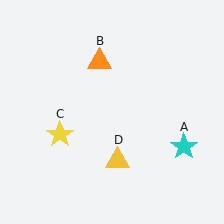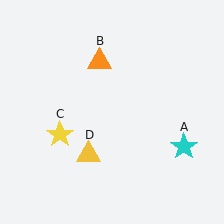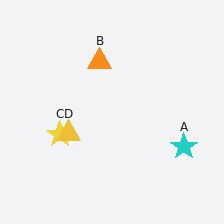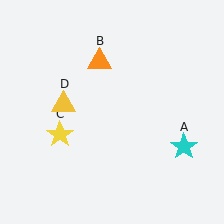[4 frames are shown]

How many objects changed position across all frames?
1 object changed position: yellow triangle (object D).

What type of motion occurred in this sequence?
The yellow triangle (object D) rotated clockwise around the center of the scene.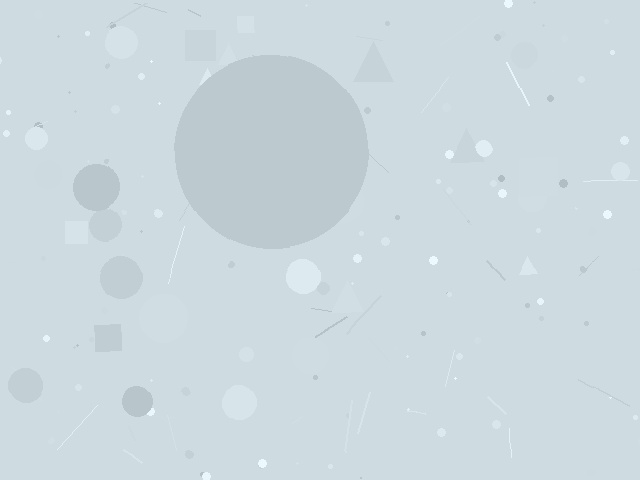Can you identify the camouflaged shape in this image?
The camouflaged shape is a circle.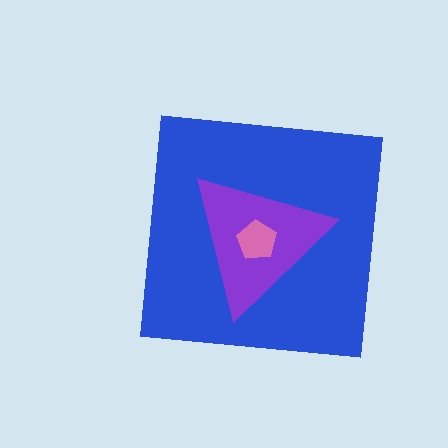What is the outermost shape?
The blue square.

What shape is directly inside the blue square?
The purple triangle.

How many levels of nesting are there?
3.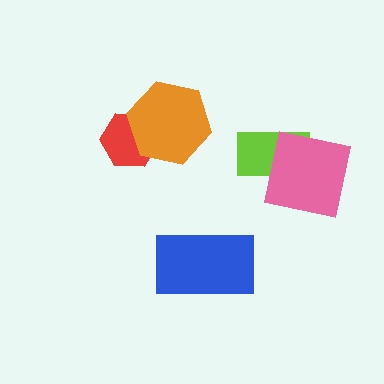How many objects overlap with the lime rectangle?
1 object overlaps with the lime rectangle.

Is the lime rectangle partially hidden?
Yes, it is partially covered by another shape.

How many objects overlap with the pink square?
1 object overlaps with the pink square.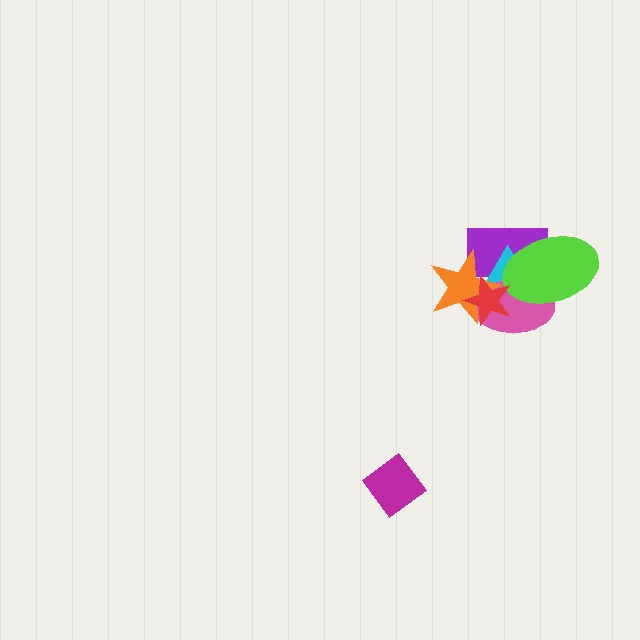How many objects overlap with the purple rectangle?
5 objects overlap with the purple rectangle.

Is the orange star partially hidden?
Yes, it is partially covered by another shape.